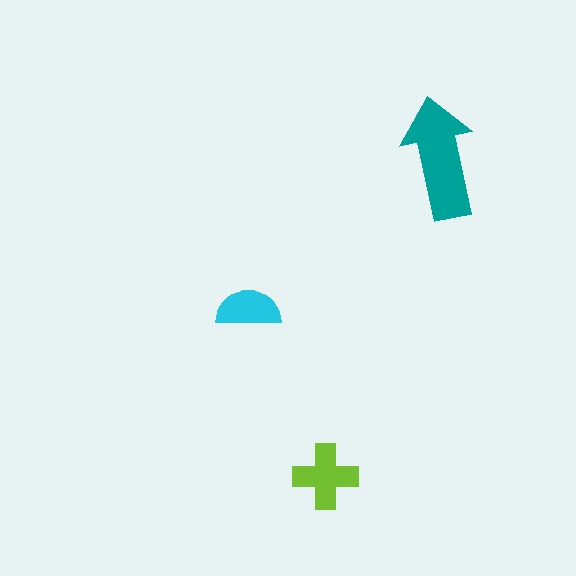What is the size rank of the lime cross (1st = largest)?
2nd.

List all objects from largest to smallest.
The teal arrow, the lime cross, the cyan semicircle.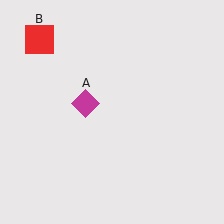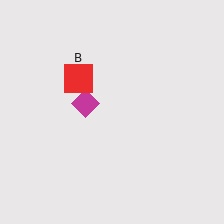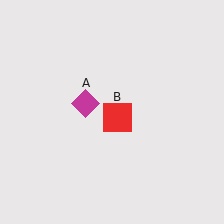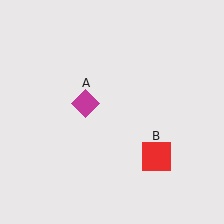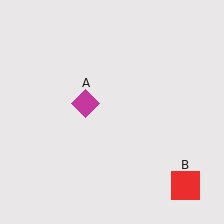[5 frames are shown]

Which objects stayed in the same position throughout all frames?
Magenta diamond (object A) remained stationary.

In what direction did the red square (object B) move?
The red square (object B) moved down and to the right.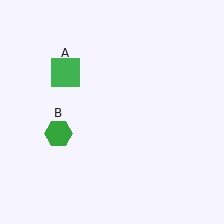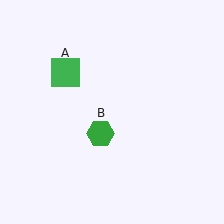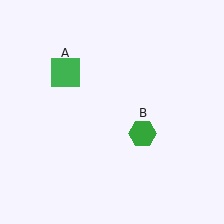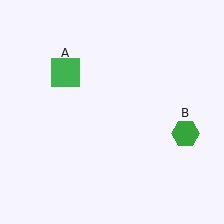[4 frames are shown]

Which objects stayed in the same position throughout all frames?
Green square (object A) remained stationary.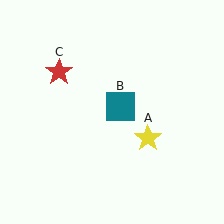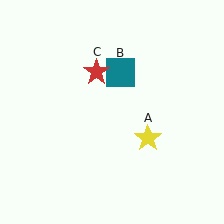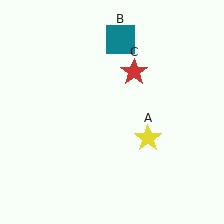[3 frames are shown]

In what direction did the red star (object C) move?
The red star (object C) moved right.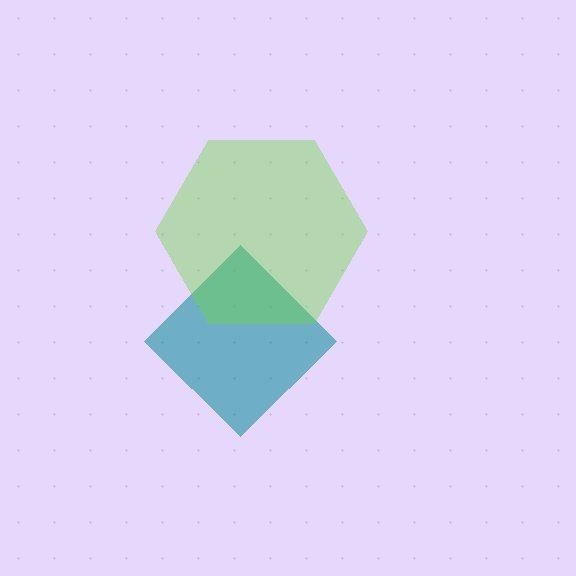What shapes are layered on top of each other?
The layered shapes are: a teal diamond, a lime hexagon.